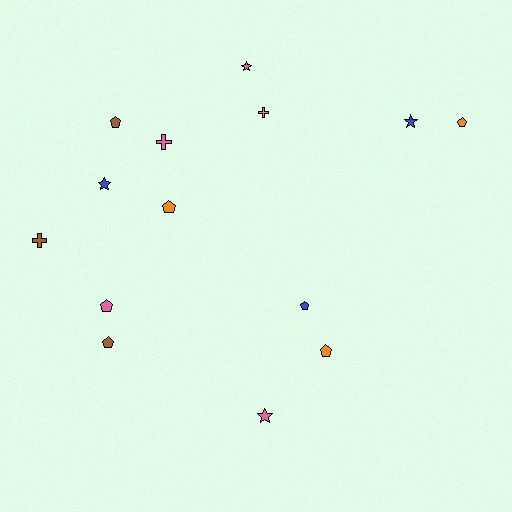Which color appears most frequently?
Orange, with 4 objects.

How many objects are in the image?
There are 14 objects.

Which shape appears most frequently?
Pentagon, with 7 objects.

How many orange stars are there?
There are no orange stars.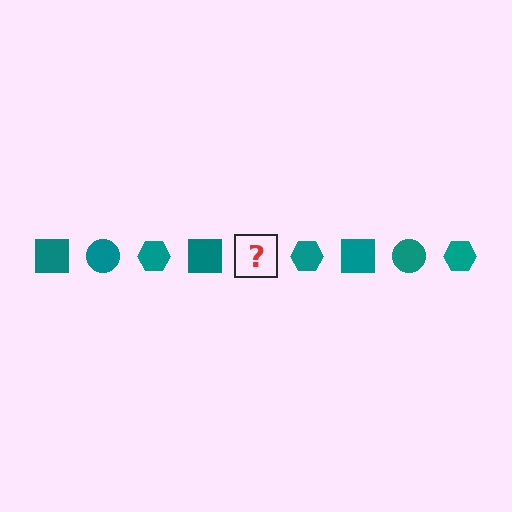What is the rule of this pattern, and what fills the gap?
The rule is that the pattern cycles through square, circle, hexagon shapes in teal. The gap should be filled with a teal circle.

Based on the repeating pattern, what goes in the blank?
The blank should be a teal circle.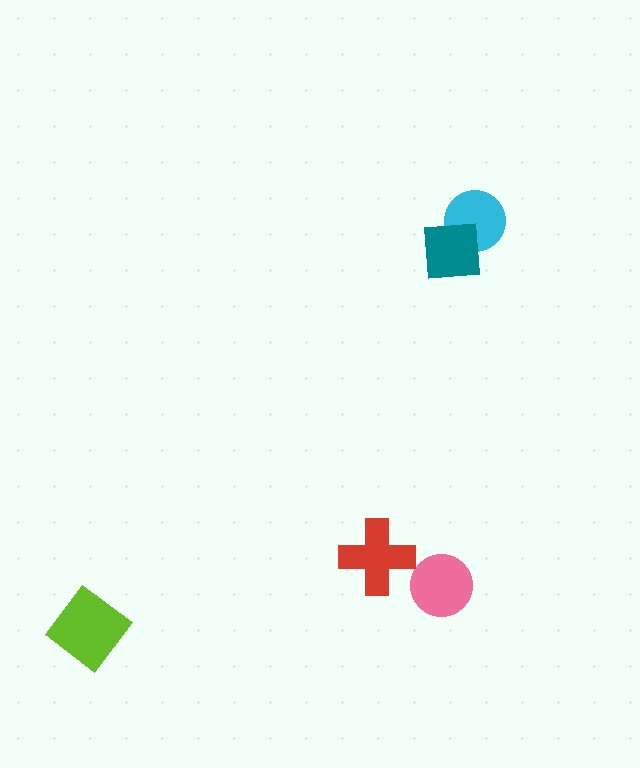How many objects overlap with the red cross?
0 objects overlap with the red cross.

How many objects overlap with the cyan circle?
1 object overlaps with the cyan circle.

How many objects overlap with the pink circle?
0 objects overlap with the pink circle.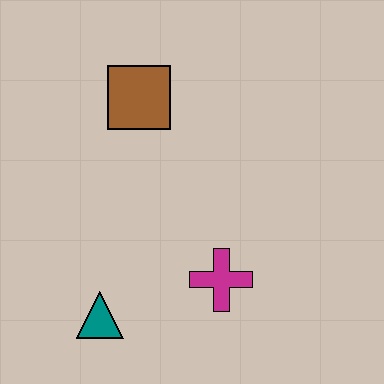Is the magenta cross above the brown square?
No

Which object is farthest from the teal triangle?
The brown square is farthest from the teal triangle.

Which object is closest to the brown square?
The magenta cross is closest to the brown square.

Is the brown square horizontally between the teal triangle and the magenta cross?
Yes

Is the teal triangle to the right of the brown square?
No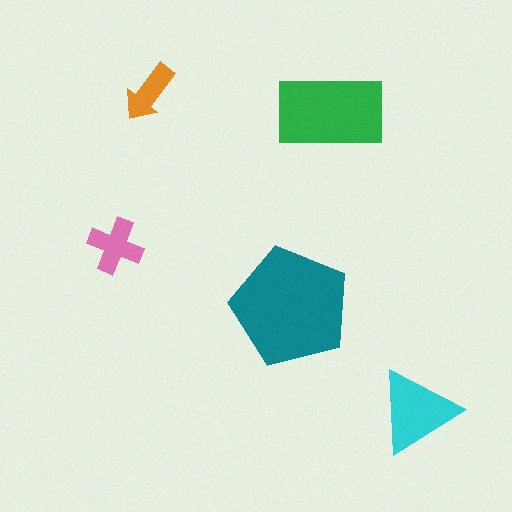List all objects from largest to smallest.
The teal pentagon, the green rectangle, the cyan triangle, the pink cross, the orange arrow.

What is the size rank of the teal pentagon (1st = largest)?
1st.